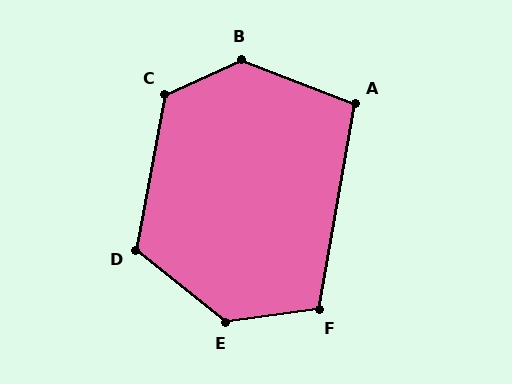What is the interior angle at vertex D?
Approximately 118 degrees (obtuse).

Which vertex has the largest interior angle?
B, at approximately 134 degrees.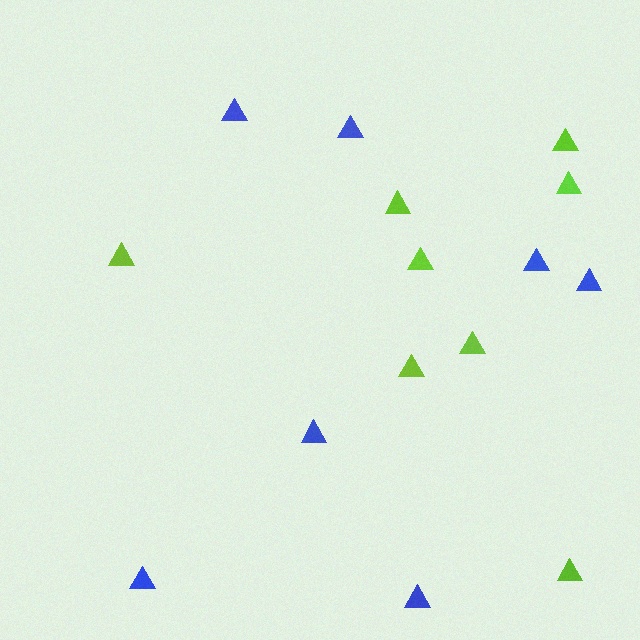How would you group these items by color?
There are 2 groups: one group of lime triangles (8) and one group of blue triangles (7).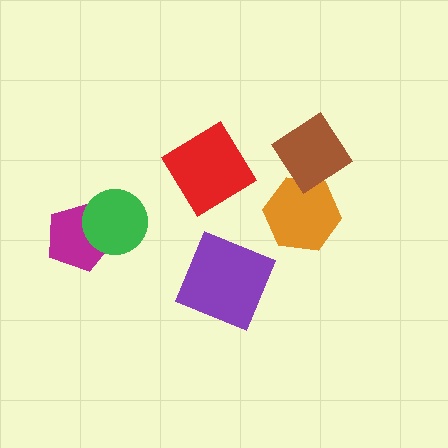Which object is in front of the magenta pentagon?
The green circle is in front of the magenta pentagon.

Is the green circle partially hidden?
No, no other shape covers it.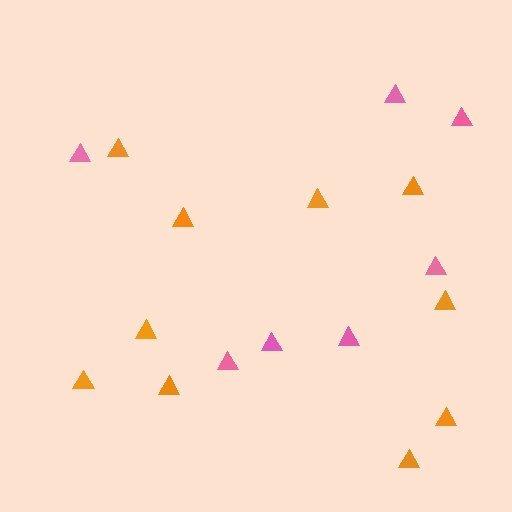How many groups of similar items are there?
There are 2 groups: one group of pink triangles (7) and one group of orange triangles (10).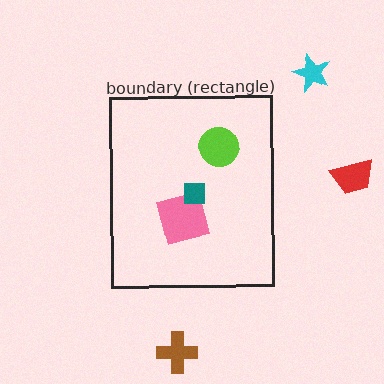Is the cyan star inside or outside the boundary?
Outside.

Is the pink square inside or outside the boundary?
Inside.